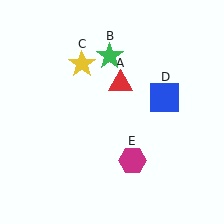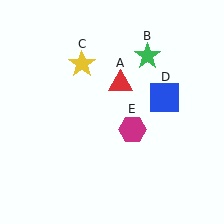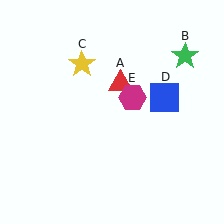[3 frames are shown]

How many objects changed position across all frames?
2 objects changed position: green star (object B), magenta hexagon (object E).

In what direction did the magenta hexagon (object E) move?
The magenta hexagon (object E) moved up.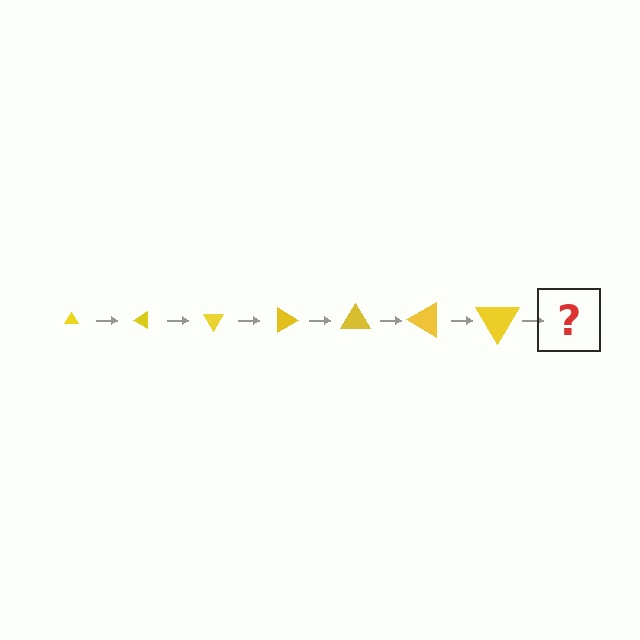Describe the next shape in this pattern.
It should be a triangle, larger than the previous one and rotated 210 degrees from the start.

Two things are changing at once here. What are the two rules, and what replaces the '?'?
The two rules are that the triangle grows larger each step and it rotates 30 degrees each step. The '?' should be a triangle, larger than the previous one and rotated 210 degrees from the start.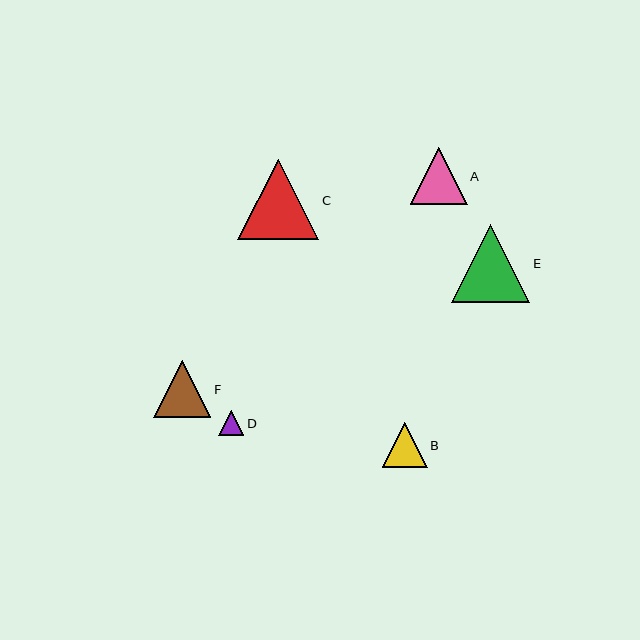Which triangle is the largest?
Triangle C is the largest with a size of approximately 81 pixels.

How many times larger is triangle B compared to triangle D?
Triangle B is approximately 1.8 times the size of triangle D.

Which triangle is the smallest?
Triangle D is the smallest with a size of approximately 25 pixels.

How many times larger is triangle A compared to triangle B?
Triangle A is approximately 1.3 times the size of triangle B.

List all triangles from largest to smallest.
From largest to smallest: C, E, F, A, B, D.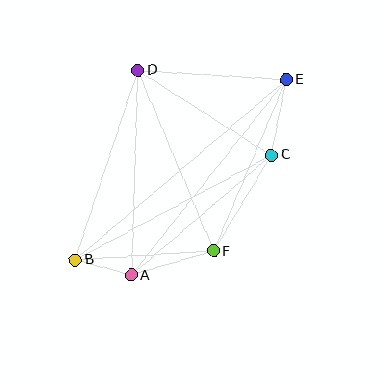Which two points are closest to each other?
Points A and B are closest to each other.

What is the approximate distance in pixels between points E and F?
The distance between E and F is approximately 186 pixels.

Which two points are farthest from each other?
Points B and E are farthest from each other.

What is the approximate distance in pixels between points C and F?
The distance between C and F is approximately 112 pixels.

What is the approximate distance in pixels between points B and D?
The distance between B and D is approximately 200 pixels.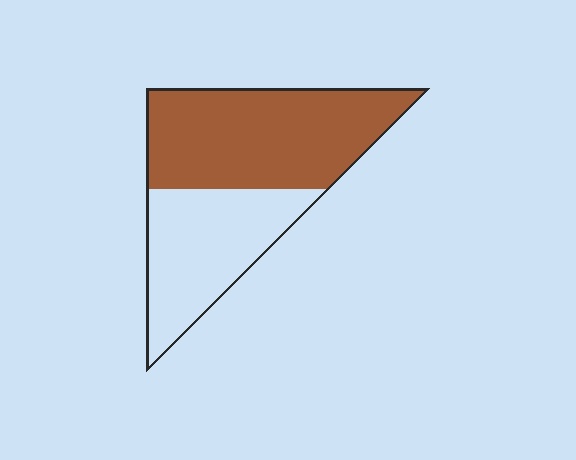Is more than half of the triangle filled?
Yes.